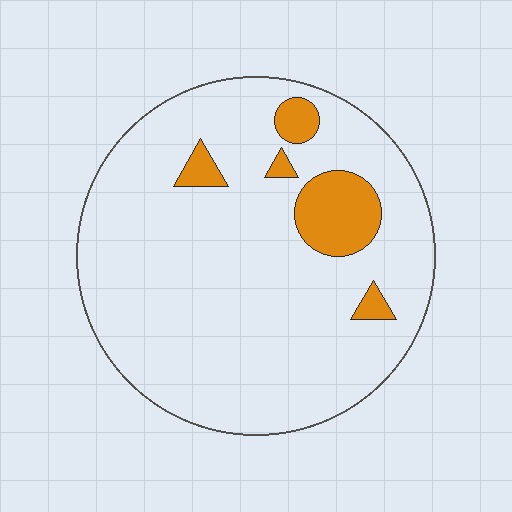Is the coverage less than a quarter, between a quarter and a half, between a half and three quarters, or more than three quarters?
Less than a quarter.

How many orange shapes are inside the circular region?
5.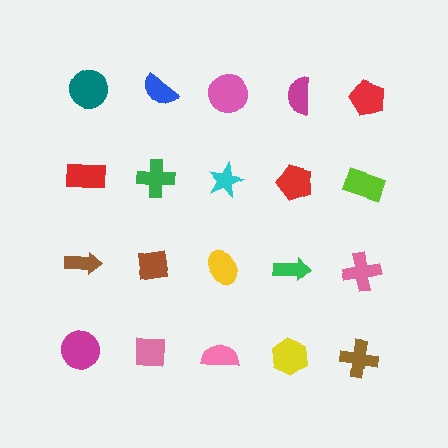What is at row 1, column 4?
A magenta semicircle.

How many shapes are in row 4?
5 shapes.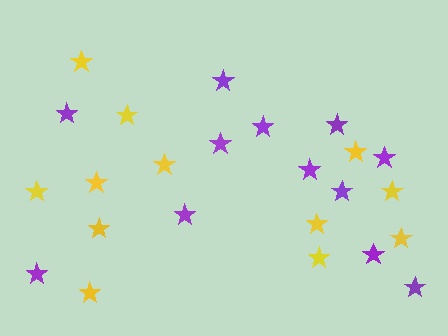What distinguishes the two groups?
There are 2 groups: one group of yellow stars (12) and one group of purple stars (12).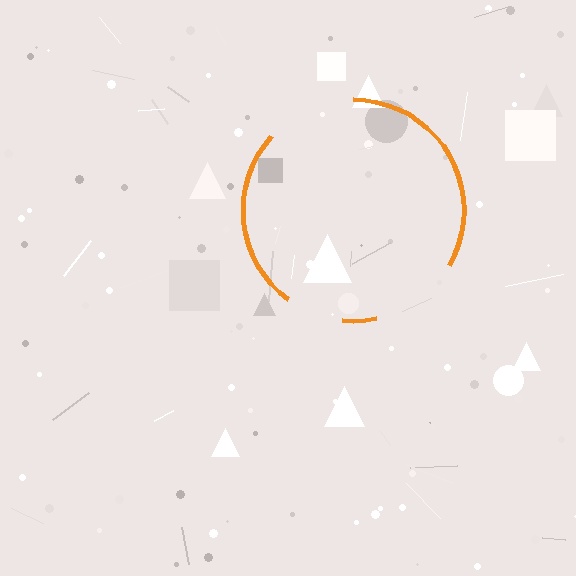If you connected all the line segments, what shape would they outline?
They would outline a circle.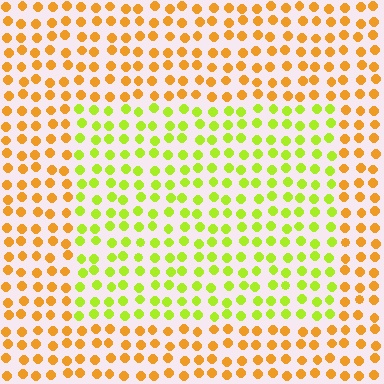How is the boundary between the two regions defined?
The boundary is defined purely by a slight shift in hue (about 47 degrees). Spacing, size, and orientation are identical on both sides.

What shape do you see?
I see a rectangle.